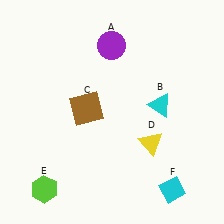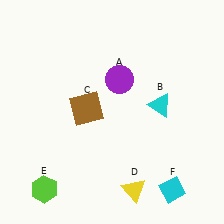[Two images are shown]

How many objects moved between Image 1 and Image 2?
2 objects moved between the two images.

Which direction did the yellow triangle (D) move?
The yellow triangle (D) moved down.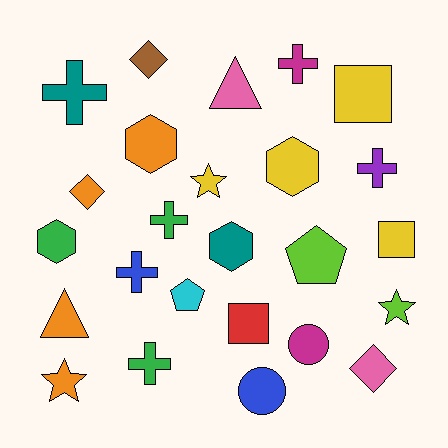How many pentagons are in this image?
There are 2 pentagons.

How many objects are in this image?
There are 25 objects.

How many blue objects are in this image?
There are 2 blue objects.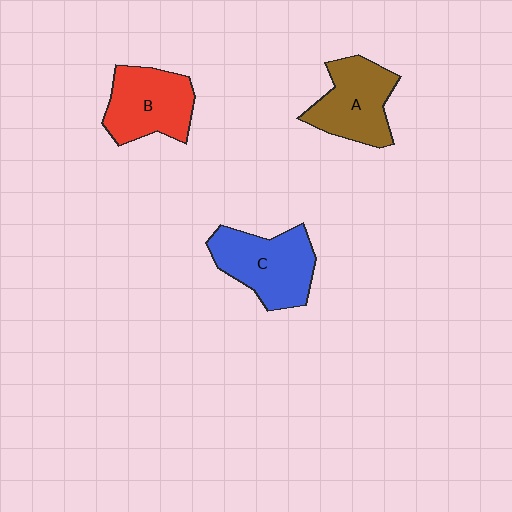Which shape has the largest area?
Shape C (blue).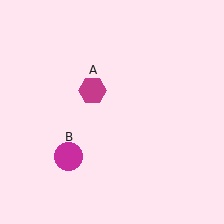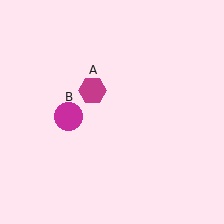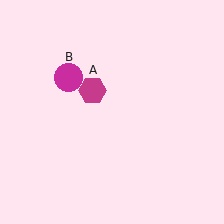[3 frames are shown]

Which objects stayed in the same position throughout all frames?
Magenta hexagon (object A) remained stationary.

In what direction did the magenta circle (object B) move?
The magenta circle (object B) moved up.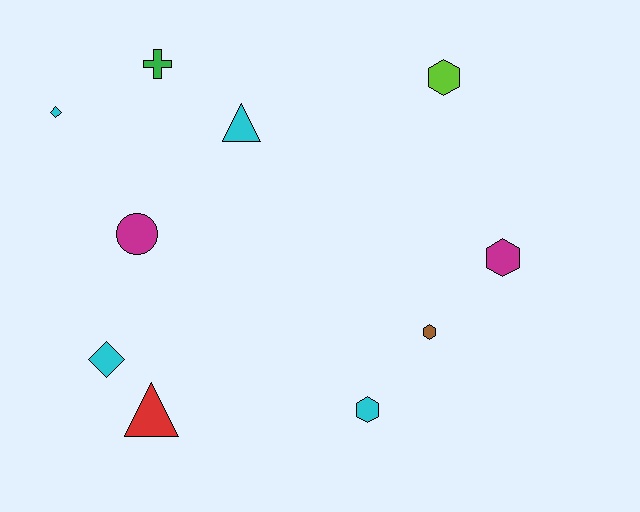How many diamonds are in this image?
There are 2 diamonds.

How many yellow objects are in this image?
There are no yellow objects.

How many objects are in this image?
There are 10 objects.